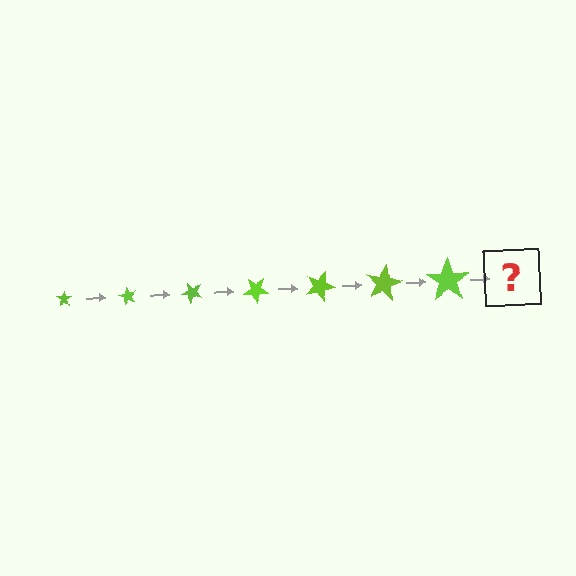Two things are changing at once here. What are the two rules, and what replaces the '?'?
The two rules are that the star grows larger each step and it rotates 60 degrees each step. The '?' should be a star, larger than the previous one and rotated 420 degrees from the start.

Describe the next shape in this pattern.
It should be a star, larger than the previous one and rotated 420 degrees from the start.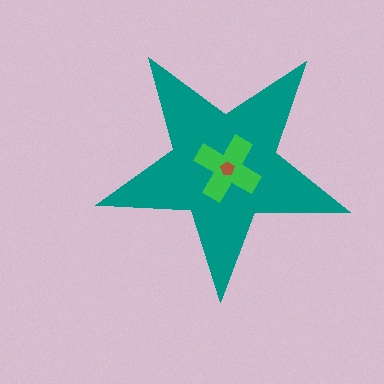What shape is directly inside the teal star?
The green cross.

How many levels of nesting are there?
3.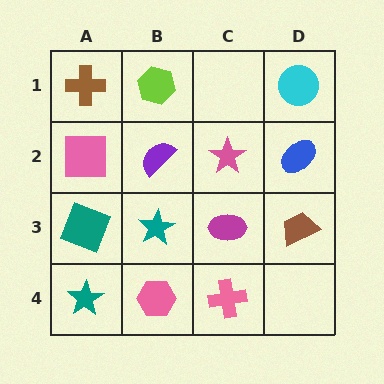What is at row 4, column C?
A pink cross.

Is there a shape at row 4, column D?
No, that cell is empty.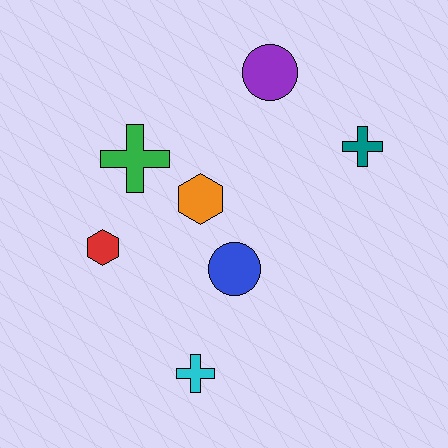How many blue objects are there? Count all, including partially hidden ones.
There is 1 blue object.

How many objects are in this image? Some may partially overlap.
There are 7 objects.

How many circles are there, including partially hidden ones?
There are 2 circles.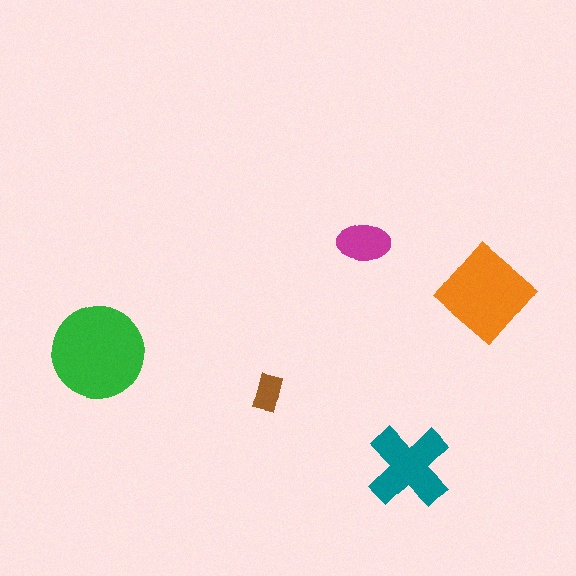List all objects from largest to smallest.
The green circle, the orange diamond, the teal cross, the magenta ellipse, the brown rectangle.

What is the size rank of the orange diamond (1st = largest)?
2nd.